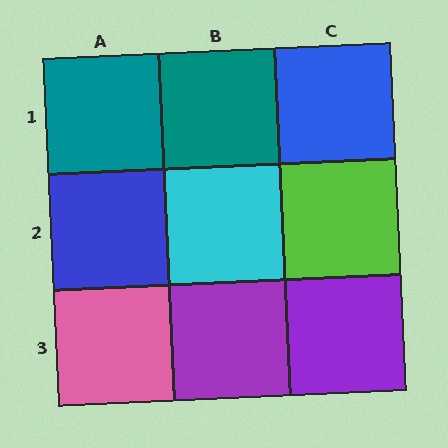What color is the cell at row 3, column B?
Purple.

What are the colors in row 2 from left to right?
Blue, cyan, lime.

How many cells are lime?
1 cell is lime.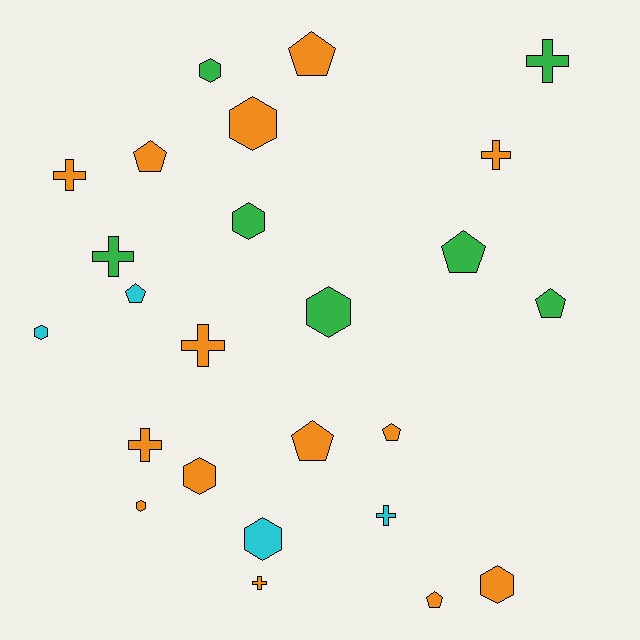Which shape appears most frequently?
Hexagon, with 9 objects.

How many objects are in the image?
There are 25 objects.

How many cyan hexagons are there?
There are 2 cyan hexagons.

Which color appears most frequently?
Orange, with 14 objects.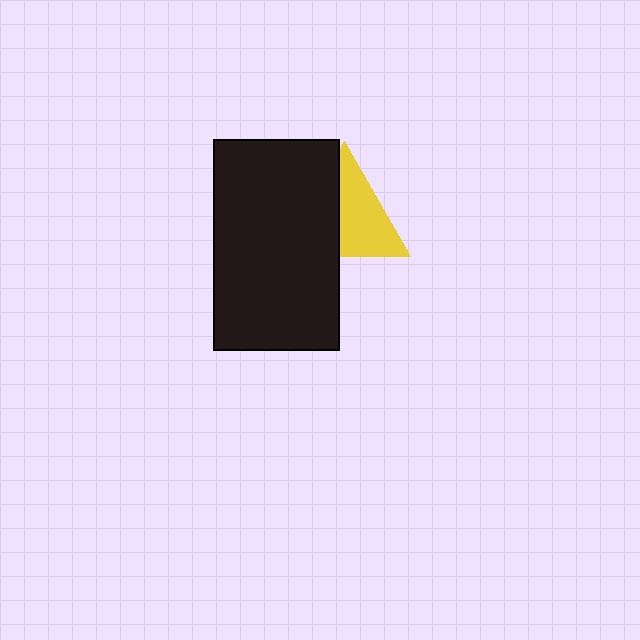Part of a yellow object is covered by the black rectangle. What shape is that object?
It is a triangle.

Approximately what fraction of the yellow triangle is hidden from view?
Roughly 43% of the yellow triangle is hidden behind the black rectangle.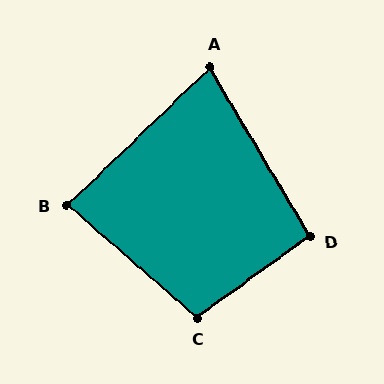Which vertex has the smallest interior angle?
A, at approximately 77 degrees.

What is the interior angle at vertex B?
Approximately 85 degrees (acute).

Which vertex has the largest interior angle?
C, at approximately 103 degrees.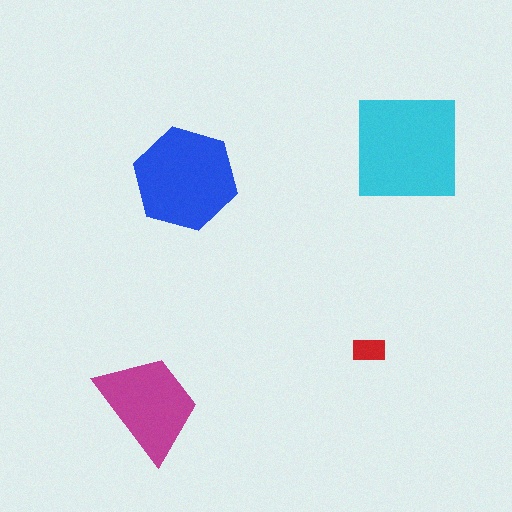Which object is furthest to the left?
The magenta trapezoid is leftmost.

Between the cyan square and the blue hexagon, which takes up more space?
The cyan square.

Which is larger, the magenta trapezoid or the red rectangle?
The magenta trapezoid.